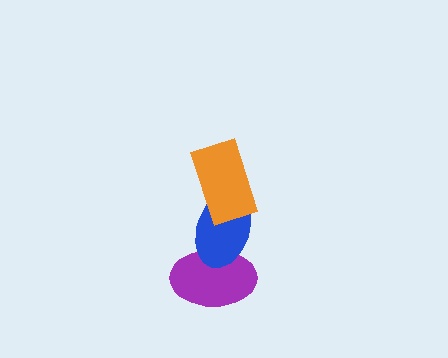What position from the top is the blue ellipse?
The blue ellipse is 2nd from the top.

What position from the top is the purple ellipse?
The purple ellipse is 3rd from the top.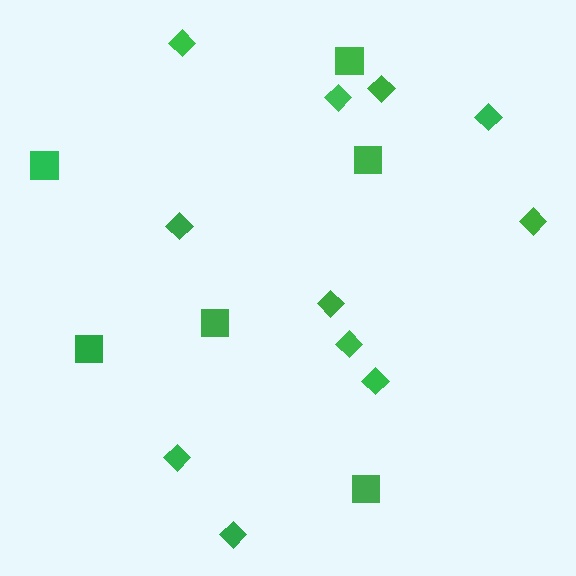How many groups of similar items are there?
There are 2 groups: one group of squares (6) and one group of diamonds (11).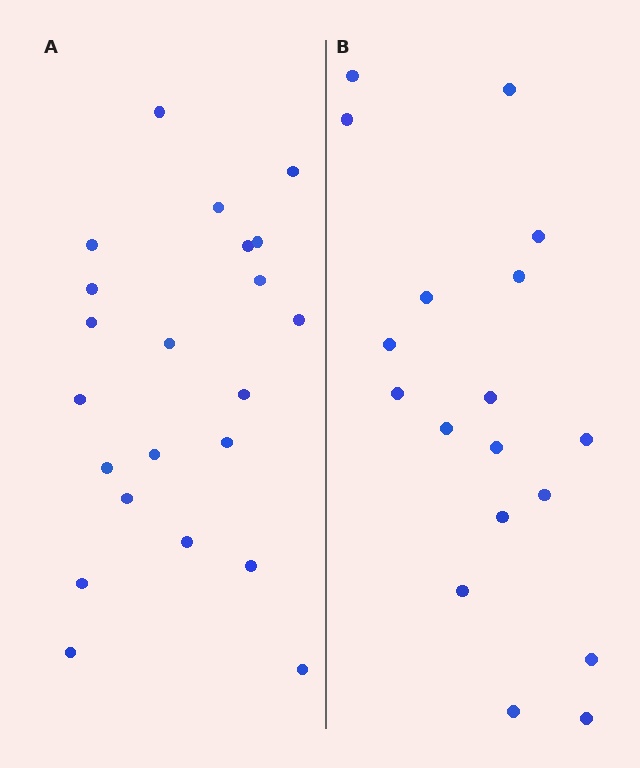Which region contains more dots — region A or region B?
Region A (the left region) has more dots.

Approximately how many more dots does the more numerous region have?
Region A has about 4 more dots than region B.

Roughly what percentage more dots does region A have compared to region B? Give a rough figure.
About 20% more.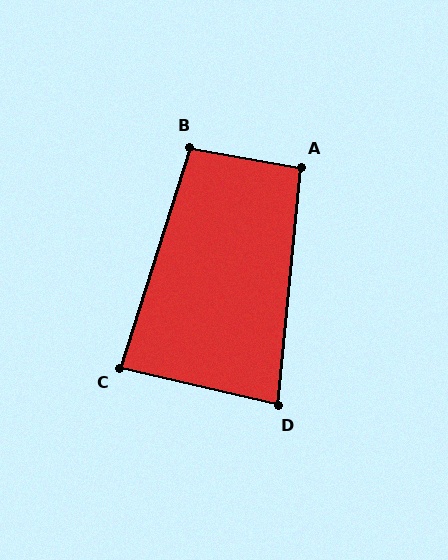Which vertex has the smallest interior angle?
D, at approximately 82 degrees.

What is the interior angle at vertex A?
Approximately 94 degrees (approximately right).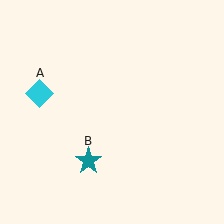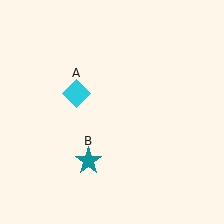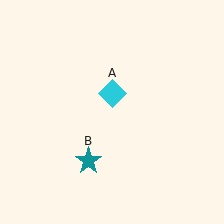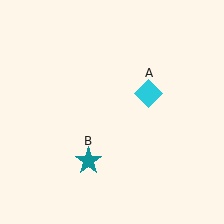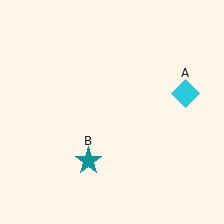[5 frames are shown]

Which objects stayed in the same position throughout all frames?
Teal star (object B) remained stationary.